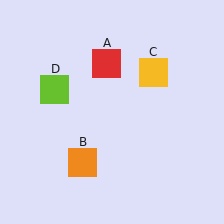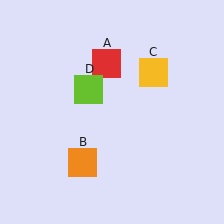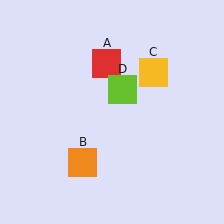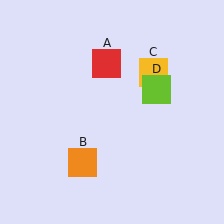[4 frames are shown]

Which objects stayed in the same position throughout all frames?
Red square (object A) and orange square (object B) and yellow square (object C) remained stationary.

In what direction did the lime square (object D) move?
The lime square (object D) moved right.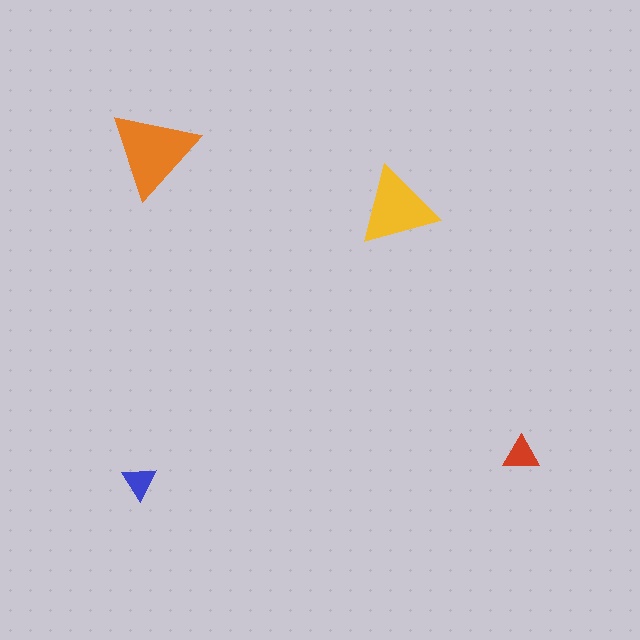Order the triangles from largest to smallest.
the orange one, the yellow one, the red one, the blue one.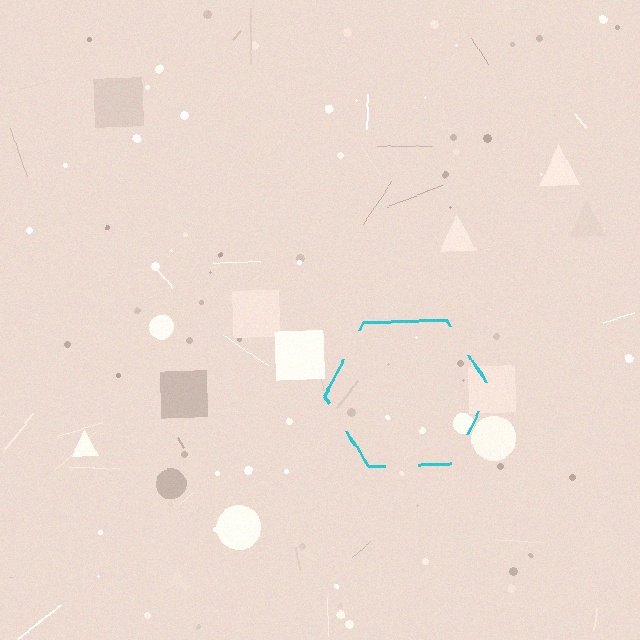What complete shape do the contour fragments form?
The contour fragments form a hexagon.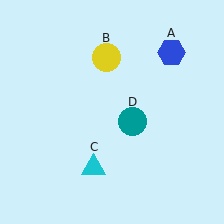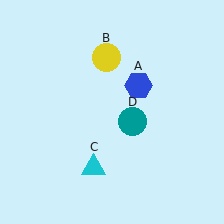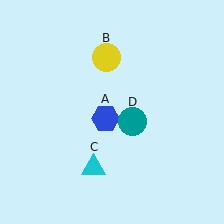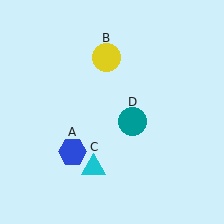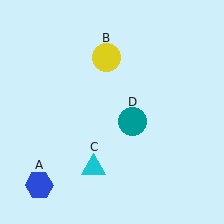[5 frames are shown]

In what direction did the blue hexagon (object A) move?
The blue hexagon (object A) moved down and to the left.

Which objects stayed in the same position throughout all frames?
Yellow circle (object B) and cyan triangle (object C) and teal circle (object D) remained stationary.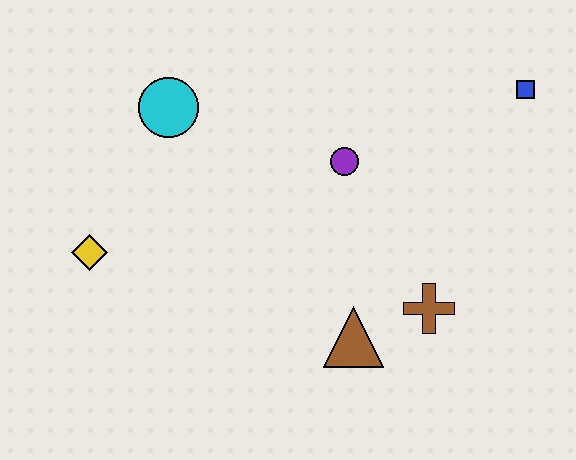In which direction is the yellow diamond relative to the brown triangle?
The yellow diamond is to the left of the brown triangle.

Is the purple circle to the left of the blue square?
Yes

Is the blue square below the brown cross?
No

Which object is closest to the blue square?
The purple circle is closest to the blue square.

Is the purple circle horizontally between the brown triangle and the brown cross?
No